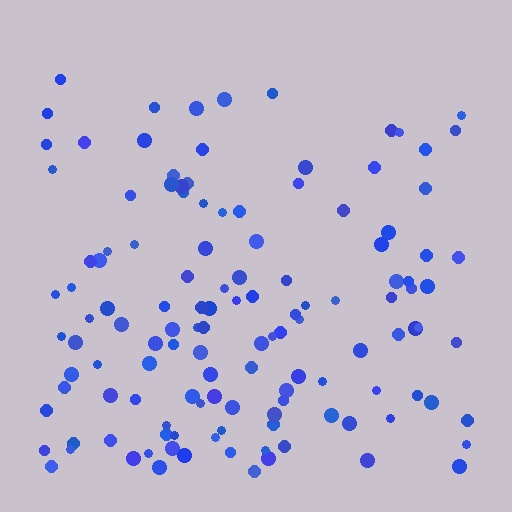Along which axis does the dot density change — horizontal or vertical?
Vertical.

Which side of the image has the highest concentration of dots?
The bottom.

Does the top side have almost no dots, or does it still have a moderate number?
Still a moderate number, just noticeably fewer than the bottom.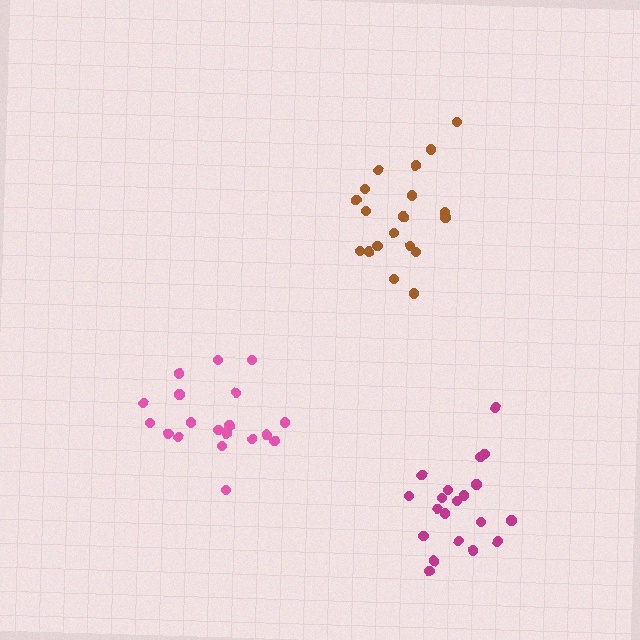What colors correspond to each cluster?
The clusters are colored: pink, magenta, brown.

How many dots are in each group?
Group 1: 20 dots, Group 2: 20 dots, Group 3: 19 dots (59 total).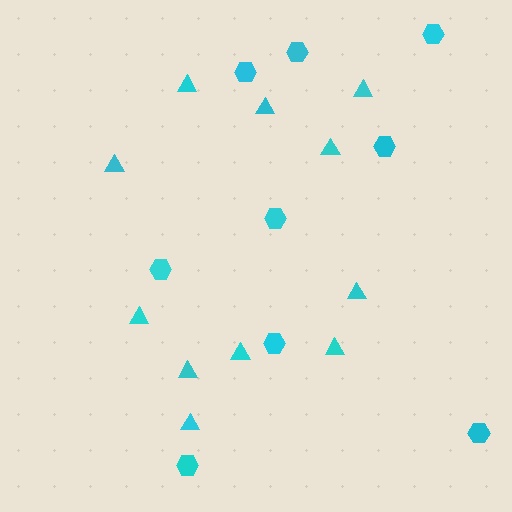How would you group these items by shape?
There are 2 groups: one group of triangles (11) and one group of hexagons (9).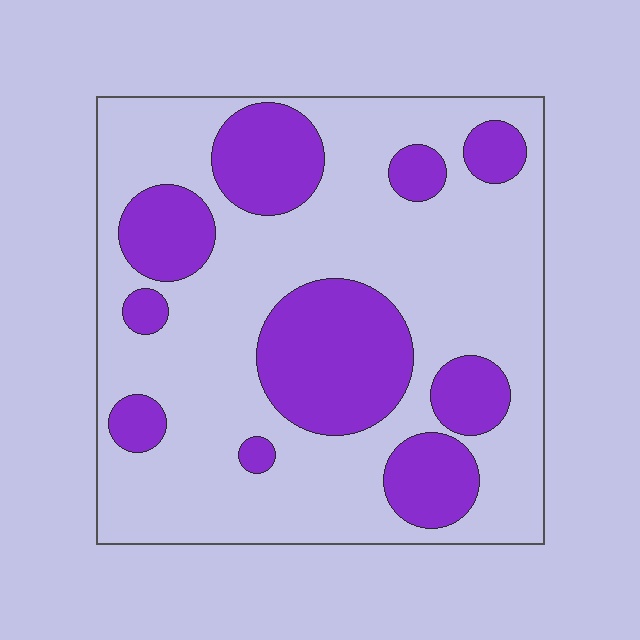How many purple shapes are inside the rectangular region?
10.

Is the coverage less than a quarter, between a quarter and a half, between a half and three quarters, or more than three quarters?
Between a quarter and a half.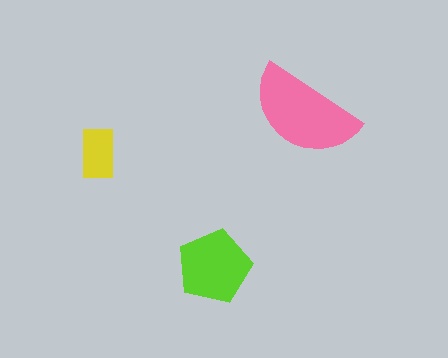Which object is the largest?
The pink semicircle.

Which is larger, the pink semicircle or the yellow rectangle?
The pink semicircle.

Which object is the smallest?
The yellow rectangle.